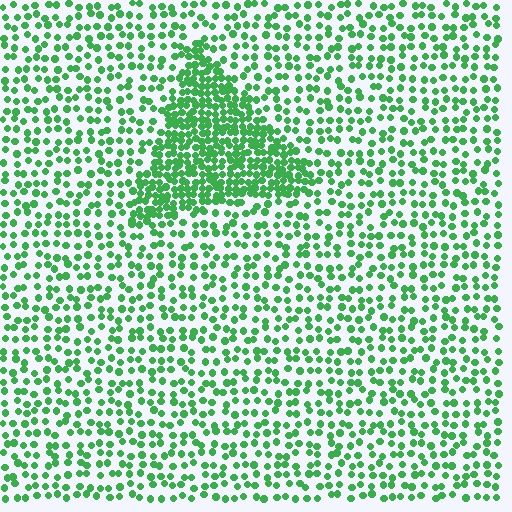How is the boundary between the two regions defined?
The boundary is defined by a change in element density (approximately 2.3x ratio). All elements are the same color, size, and shape.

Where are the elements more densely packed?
The elements are more densely packed inside the triangle boundary.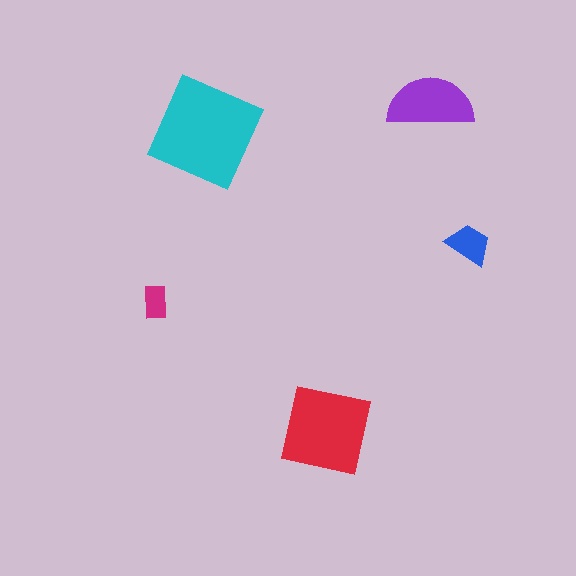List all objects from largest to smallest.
The cyan square, the red square, the purple semicircle, the blue trapezoid, the magenta rectangle.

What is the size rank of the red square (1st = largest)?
2nd.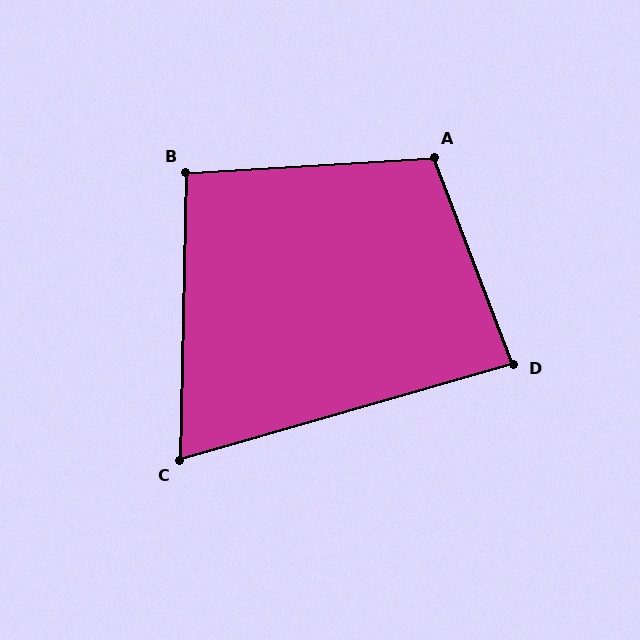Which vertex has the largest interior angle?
A, at approximately 107 degrees.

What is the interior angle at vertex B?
Approximately 95 degrees (approximately right).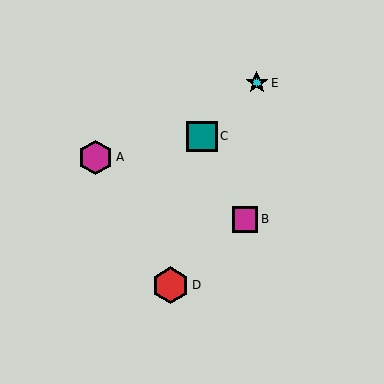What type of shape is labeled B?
Shape B is a magenta square.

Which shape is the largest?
The red hexagon (labeled D) is the largest.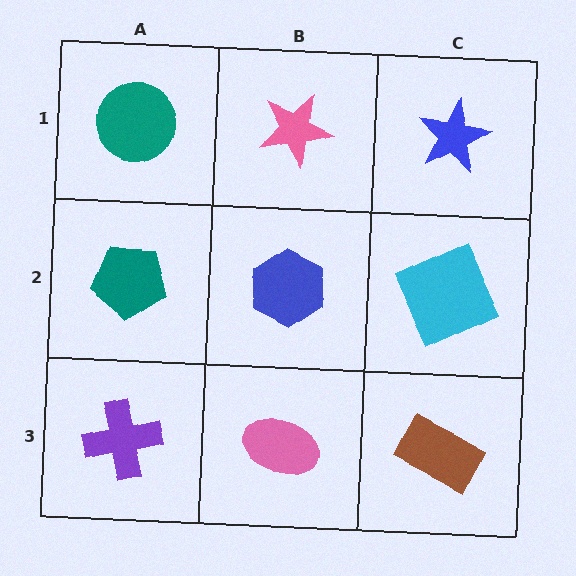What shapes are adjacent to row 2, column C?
A blue star (row 1, column C), a brown rectangle (row 3, column C), a blue hexagon (row 2, column B).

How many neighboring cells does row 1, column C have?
2.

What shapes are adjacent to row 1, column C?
A cyan square (row 2, column C), a pink star (row 1, column B).